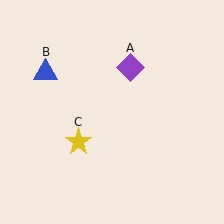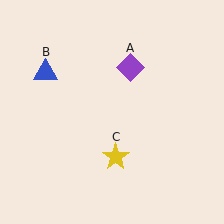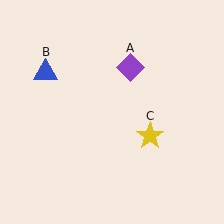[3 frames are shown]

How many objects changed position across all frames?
1 object changed position: yellow star (object C).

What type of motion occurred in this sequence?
The yellow star (object C) rotated counterclockwise around the center of the scene.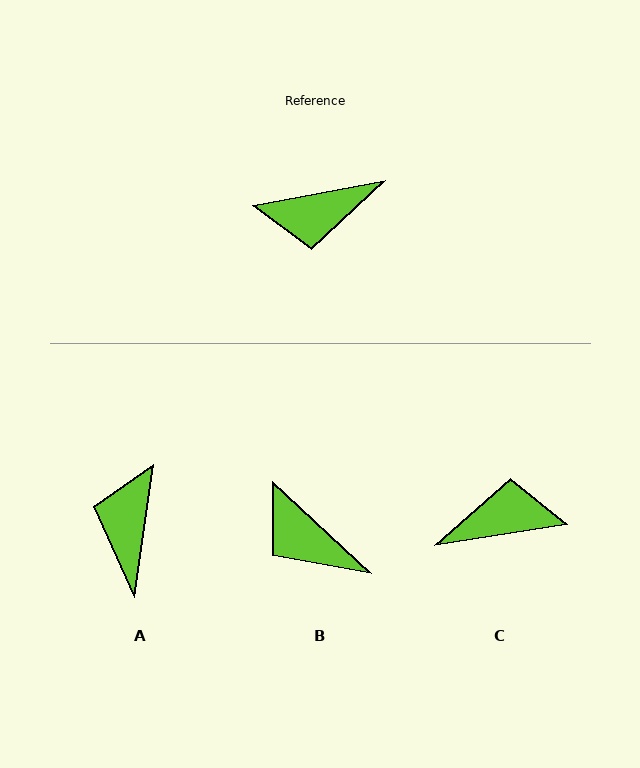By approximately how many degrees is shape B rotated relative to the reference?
Approximately 53 degrees clockwise.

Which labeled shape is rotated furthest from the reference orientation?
C, about 178 degrees away.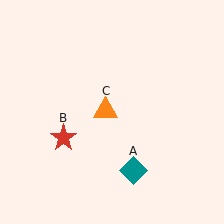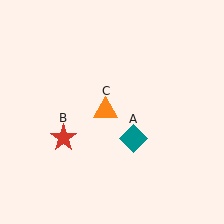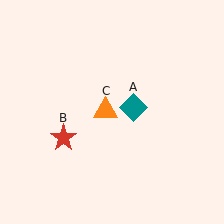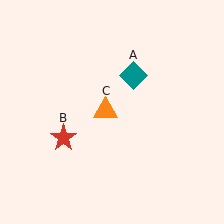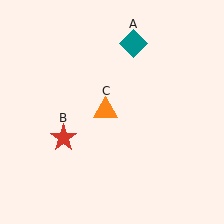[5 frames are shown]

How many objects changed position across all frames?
1 object changed position: teal diamond (object A).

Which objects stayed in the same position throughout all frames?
Red star (object B) and orange triangle (object C) remained stationary.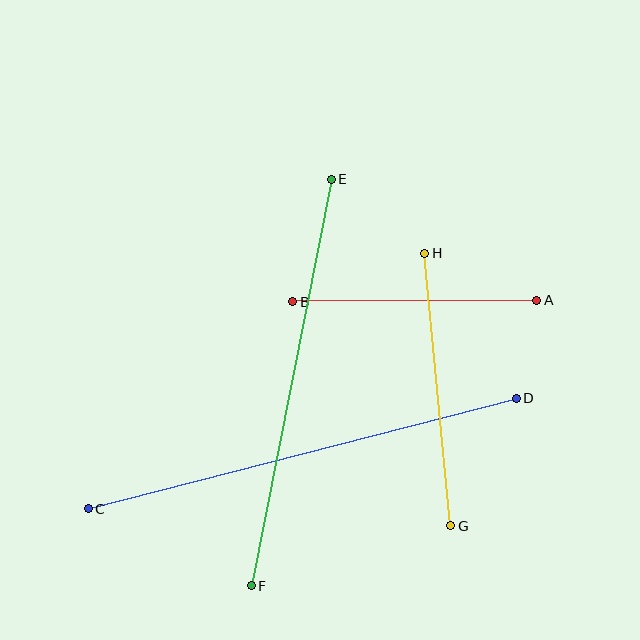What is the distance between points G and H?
The distance is approximately 274 pixels.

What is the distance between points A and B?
The distance is approximately 244 pixels.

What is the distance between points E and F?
The distance is approximately 415 pixels.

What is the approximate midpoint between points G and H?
The midpoint is at approximately (438, 389) pixels.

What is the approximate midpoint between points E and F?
The midpoint is at approximately (291, 383) pixels.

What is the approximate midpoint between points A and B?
The midpoint is at approximately (415, 301) pixels.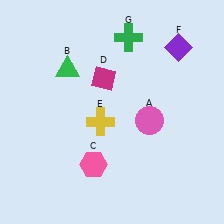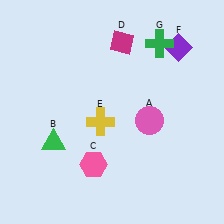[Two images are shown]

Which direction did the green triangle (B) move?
The green triangle (B) moved down.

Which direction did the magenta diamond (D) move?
The magenta diamond (D) moved up.